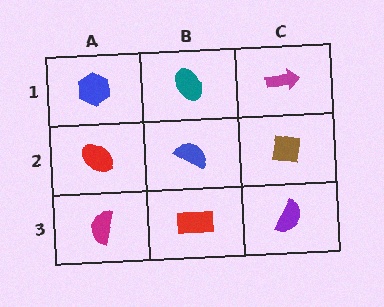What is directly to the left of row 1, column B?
A blue hexagon.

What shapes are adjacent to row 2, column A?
A blue hexagon (row 1, column A), a magenta semicircle (row 3, column A), a blue semicircle (row 2, column B).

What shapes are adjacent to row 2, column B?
A teal ellipse (row 1, column B), a red rectangle (row 3, column B), a red ellipse (row 2, column A), a brown square (row 2, column C).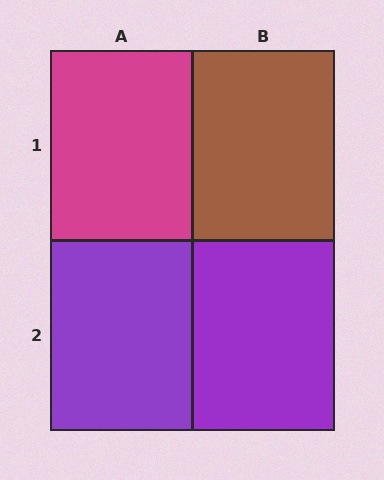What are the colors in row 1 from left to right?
Magenta, brown.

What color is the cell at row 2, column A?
Purple.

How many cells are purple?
2 cells are purple.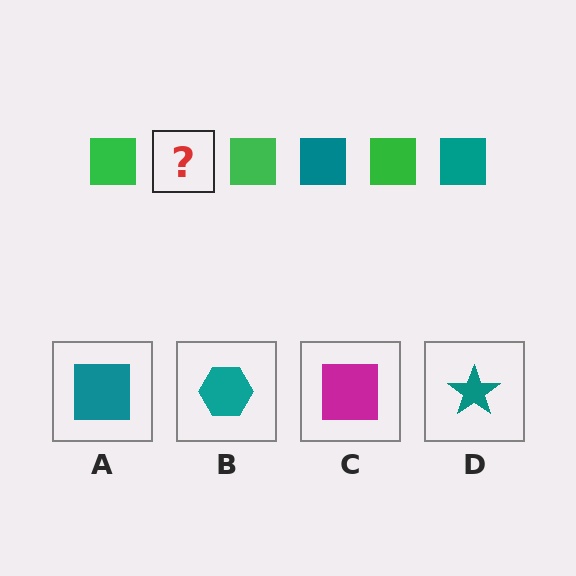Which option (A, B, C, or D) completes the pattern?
A.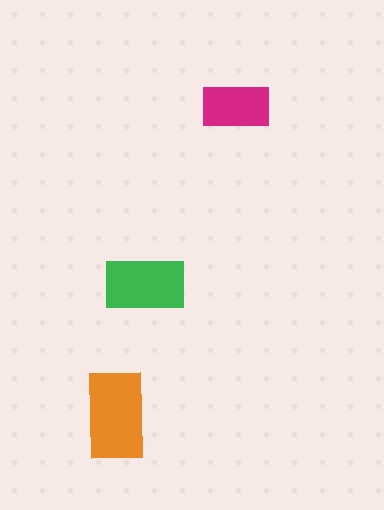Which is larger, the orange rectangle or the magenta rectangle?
The orange one.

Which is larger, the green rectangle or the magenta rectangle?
The green one.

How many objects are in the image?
There are 3 objects in the image.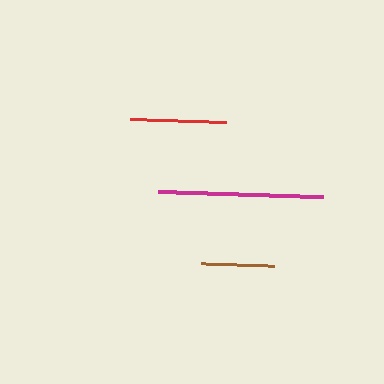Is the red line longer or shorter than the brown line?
The red line is longer than the brown line.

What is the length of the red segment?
The red segment is approximately 96 pixels long.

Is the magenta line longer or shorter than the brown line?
The magenta line is longer than the brown line.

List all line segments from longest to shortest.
From longest to shortest: magenta, red, brown.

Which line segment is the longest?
The magenta line is the longest at approximately 166 pixels.